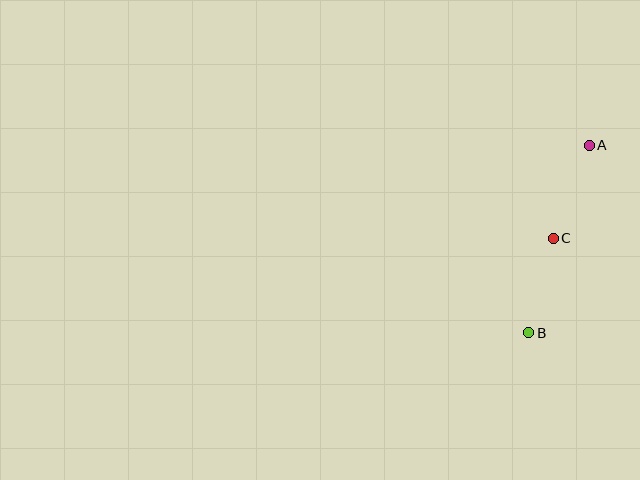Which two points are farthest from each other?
Points A and B are farthest from each other.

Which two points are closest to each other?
Points B and C are closest to each other.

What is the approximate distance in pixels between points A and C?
The distance between A and C is approximately 100 pixels.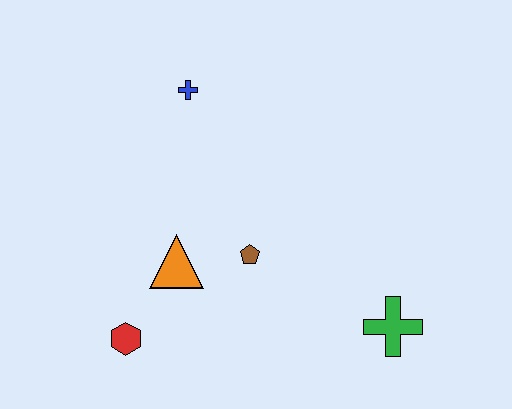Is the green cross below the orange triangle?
Yes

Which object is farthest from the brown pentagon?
The blue cross is farthest from the brown pentagon.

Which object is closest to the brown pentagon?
The orange triangle is closest to the brown pentagon.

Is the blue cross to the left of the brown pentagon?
Yes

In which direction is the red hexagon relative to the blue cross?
The red hexagon is below the blue cross.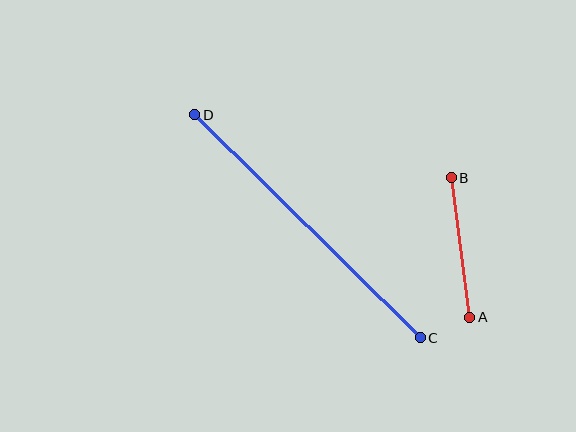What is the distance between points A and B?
The distance is approximately 141 pixels.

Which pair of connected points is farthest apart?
Points C and D are farthest apart.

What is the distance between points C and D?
The distance is approximately 317 pixels.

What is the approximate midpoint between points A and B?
The midpoint is at approximately (461, 248) pixels.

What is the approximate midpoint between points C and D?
The midpoint is at approximately (307, 226) pixels.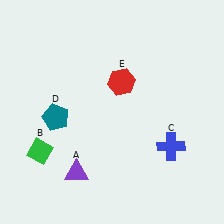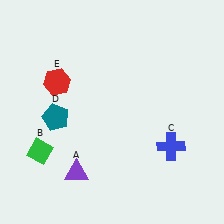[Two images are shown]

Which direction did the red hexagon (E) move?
The red hexagon (E) moved left.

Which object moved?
The red hexagon (E) moved left.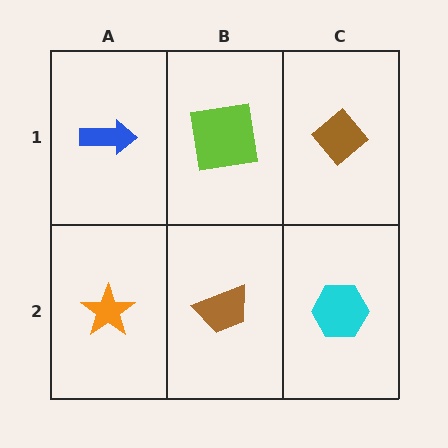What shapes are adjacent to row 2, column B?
A lime square (row 1, column B), an orange star (row 2, column A), a cyan hexagon (row 2, column C).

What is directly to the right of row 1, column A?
A lime square.